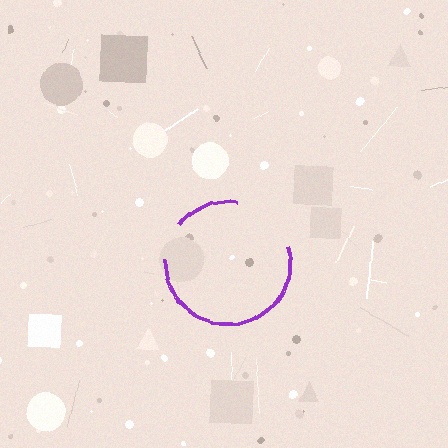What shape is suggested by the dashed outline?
The dashed outline suggests a circle.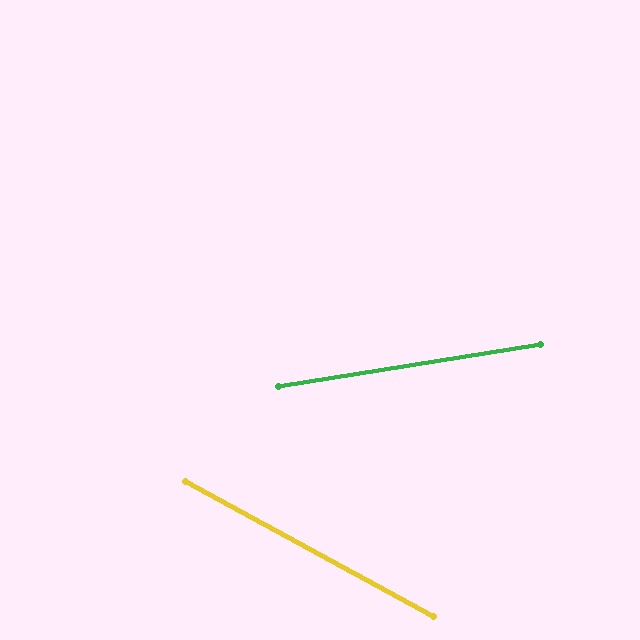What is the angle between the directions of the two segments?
Approximately 38 degrees.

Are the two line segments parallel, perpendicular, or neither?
Neither parallel nor perpendicular — they differ by about 38°.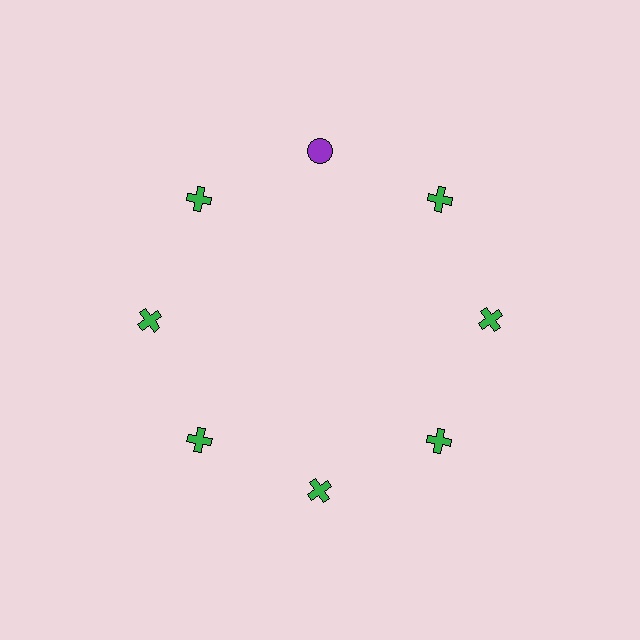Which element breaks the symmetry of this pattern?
The purple circle at roughly the 12 o'clock position breaks the symmetry. All other shapes are green crosses.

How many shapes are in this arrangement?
There are 8 shapes arranged in a ring pattern.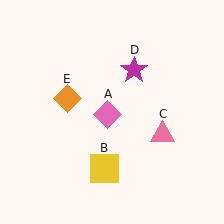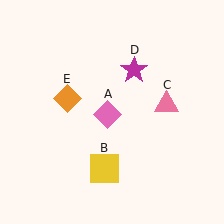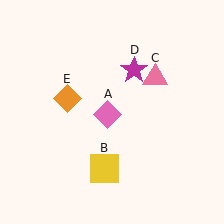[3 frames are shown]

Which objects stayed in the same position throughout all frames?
Pink diamond (object A) and yellow square (object B) and magenta star (object D) and orange diamond (object E) remained stationary.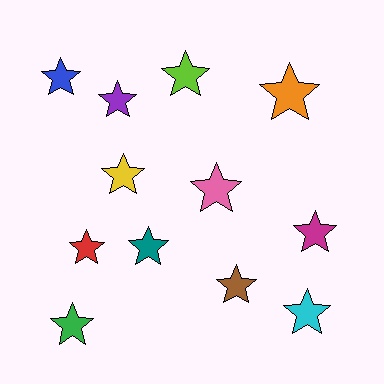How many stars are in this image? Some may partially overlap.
There are 12 stars.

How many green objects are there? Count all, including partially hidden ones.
There is 1 green object.